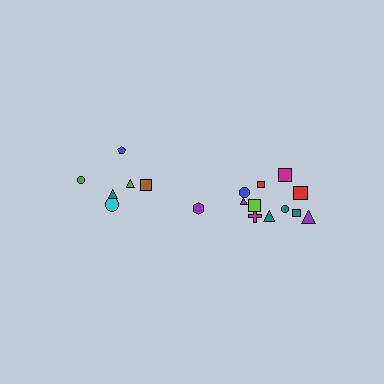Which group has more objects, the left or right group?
The right group.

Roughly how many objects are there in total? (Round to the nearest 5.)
Roughly 20 objects in total.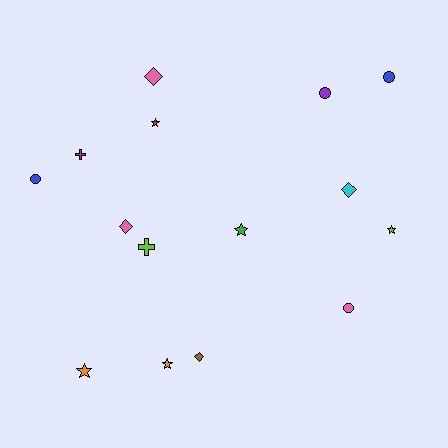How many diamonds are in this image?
There are 4 diamonds.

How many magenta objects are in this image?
There is 1 magenta object.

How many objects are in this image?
There are 15 objects.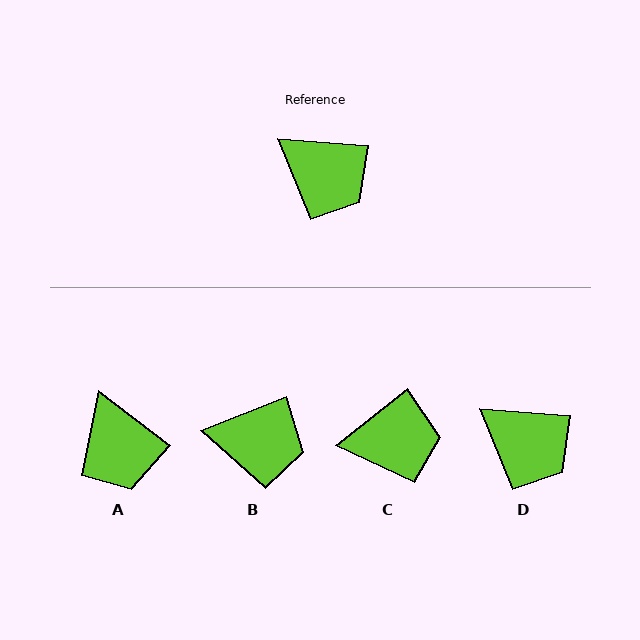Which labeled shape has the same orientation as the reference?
D.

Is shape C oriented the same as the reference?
No, it is off by about 42 degrees.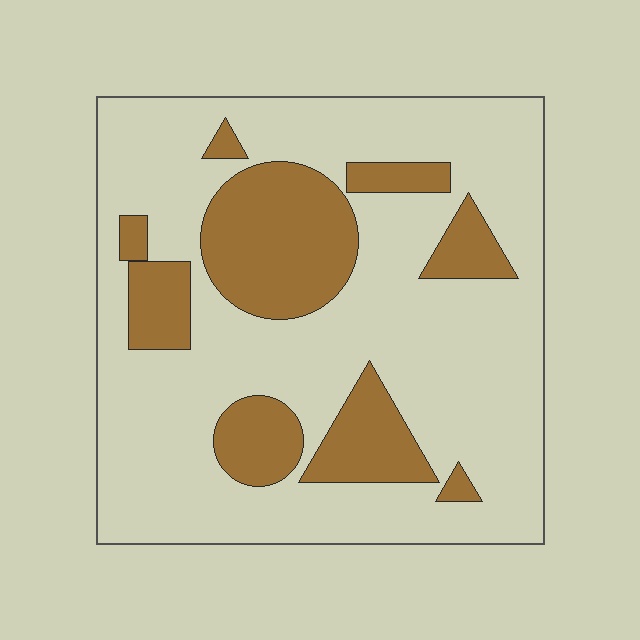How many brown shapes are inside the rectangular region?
9.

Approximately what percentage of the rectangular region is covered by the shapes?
Approximately 25%.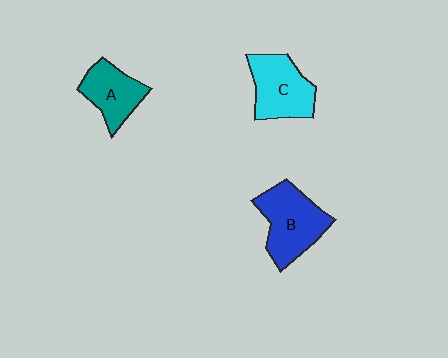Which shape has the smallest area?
Shape A (teal).